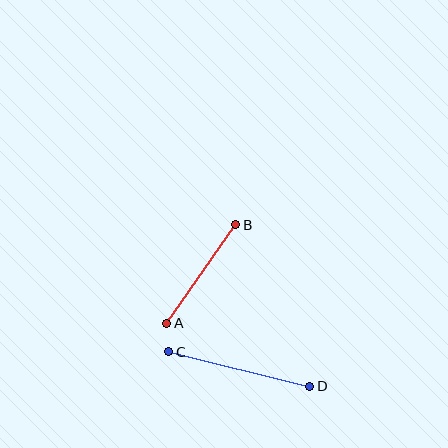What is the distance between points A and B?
The distance is approximately 120 pixels.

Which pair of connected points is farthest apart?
Points C and D are farthest apart.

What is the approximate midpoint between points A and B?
The midpoint is at approximately (201, 274) pixels.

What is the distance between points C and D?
The distance is approximately 145 pixels.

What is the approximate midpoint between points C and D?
The midpoint is at approximately (239, 369) pixels.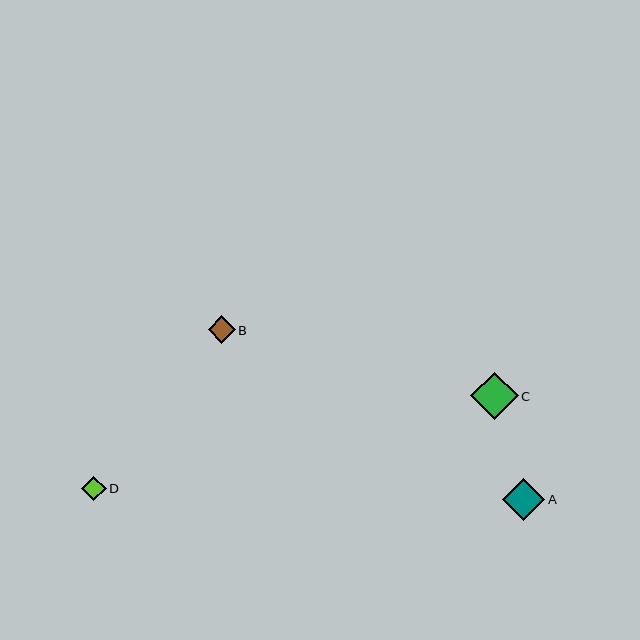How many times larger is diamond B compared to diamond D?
Diamond B is approximately 1.1 times the size of diamond D.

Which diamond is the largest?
Diamond C is the largest with a size of approximately 47 pixels.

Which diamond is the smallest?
Diamond D is the smallest with a size of approximately 24 pixels.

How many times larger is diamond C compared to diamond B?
Diamond C is approximately 1.7 times the size of diamond B.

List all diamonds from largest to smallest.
From largest to smallest: C, A, B, D.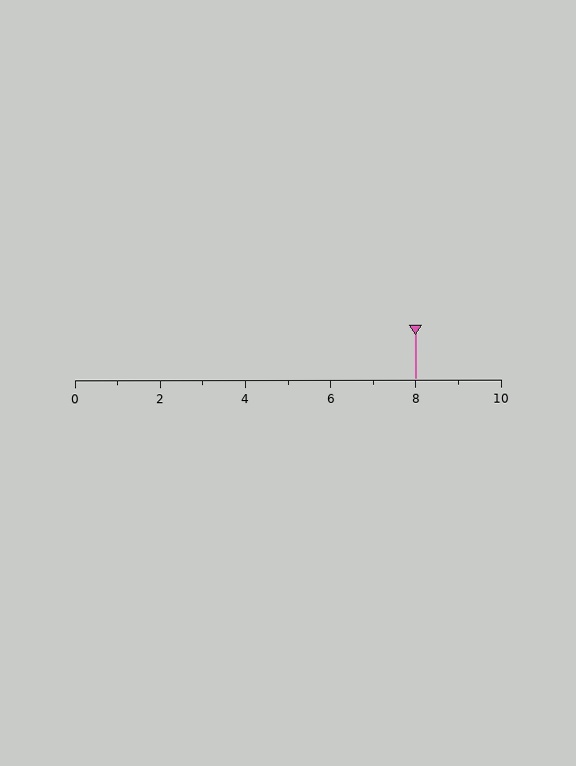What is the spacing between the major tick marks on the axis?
The major ticks are spaced 2 apart.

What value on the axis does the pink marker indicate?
The marker indicates approximately 8.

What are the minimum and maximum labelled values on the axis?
The axis runs from 0 to 10.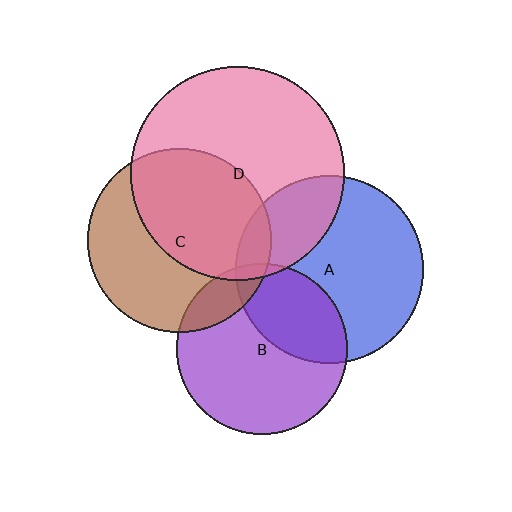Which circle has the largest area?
Circle D (pink).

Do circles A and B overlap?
Yes.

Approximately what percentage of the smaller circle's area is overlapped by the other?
Approximately 35%.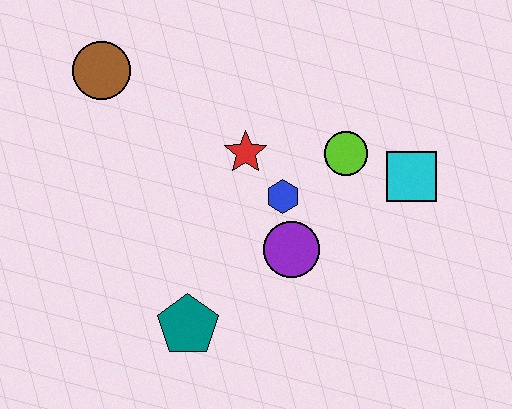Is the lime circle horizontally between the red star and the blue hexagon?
No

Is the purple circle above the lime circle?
No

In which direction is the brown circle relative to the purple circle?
The brown circle is to the left of the purple circle.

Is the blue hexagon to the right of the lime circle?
No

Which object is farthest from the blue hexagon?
The brown circle is farthest from the blue hexagon.